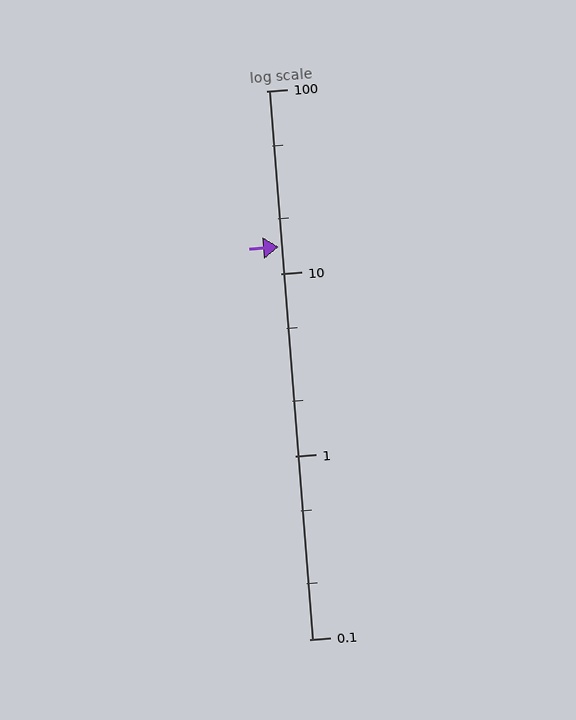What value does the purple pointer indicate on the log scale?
The pointer indicates approximately 14.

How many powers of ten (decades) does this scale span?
The scale spans 3 decades, from 0.1 to 100.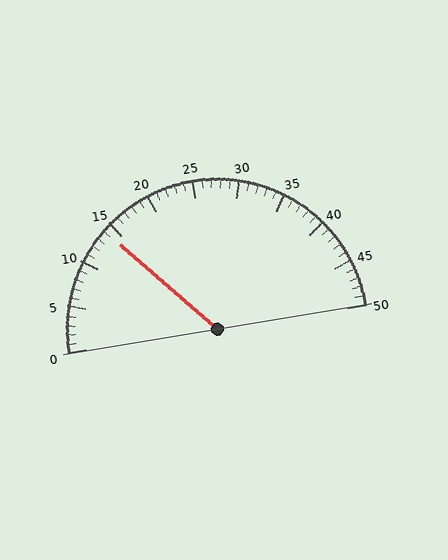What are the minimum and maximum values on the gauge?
The gauge ranges from 0 to 50.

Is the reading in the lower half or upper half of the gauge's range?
The reading is in the lower half of the range (0 to 50).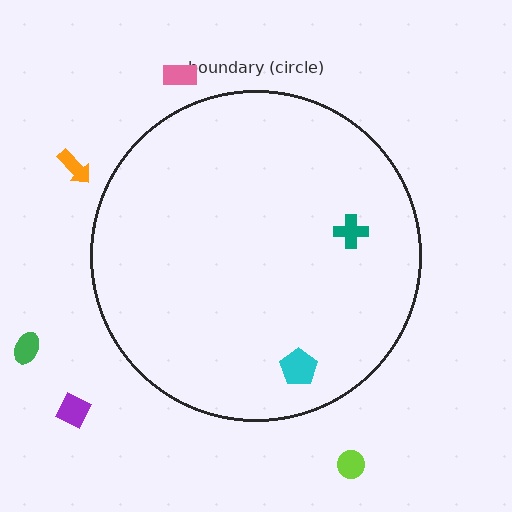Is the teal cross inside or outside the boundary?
Inside.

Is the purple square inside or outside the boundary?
Outside.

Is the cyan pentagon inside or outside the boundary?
Inside.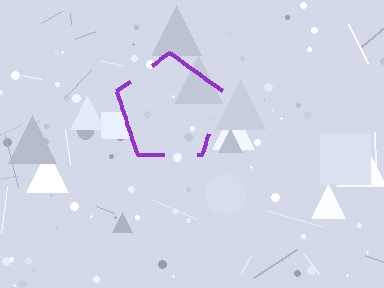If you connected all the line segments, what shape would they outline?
They would outline a pentagon.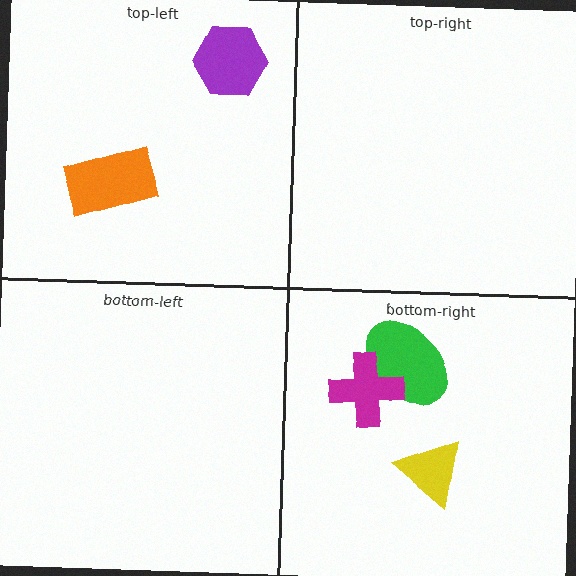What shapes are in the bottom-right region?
The green ellipse, the magenta cross, the yellow triangle.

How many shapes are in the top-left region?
2.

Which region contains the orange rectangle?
The top-left region.